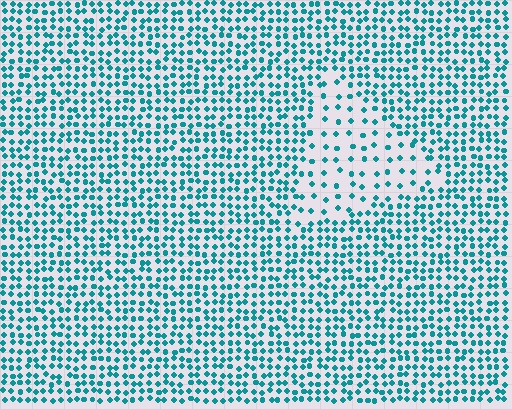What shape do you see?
I see a triangle.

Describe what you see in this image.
The image contains small teal elements arranged at two different densities. A triangle-shaped region is visible where the elements are less densely packed than the surrounding area.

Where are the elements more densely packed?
The elements are more densely packed outside the triangle boundary.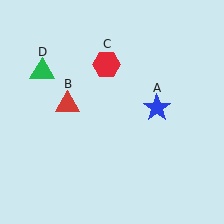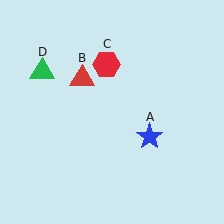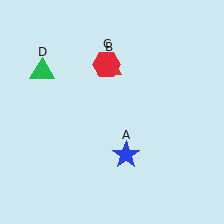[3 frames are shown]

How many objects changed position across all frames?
2 objects changed position: blue star (object A), red triangle (object B).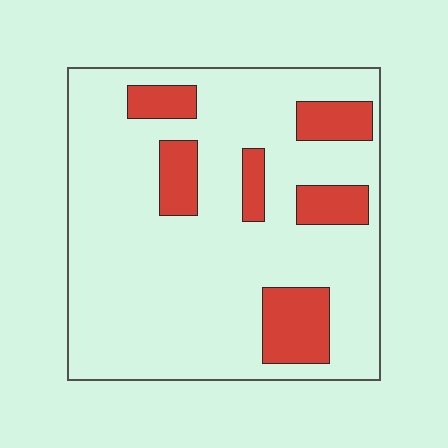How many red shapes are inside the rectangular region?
6.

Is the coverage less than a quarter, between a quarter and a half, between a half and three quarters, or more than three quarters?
Less than a quarter.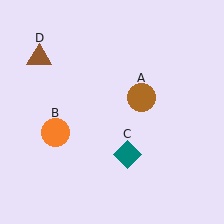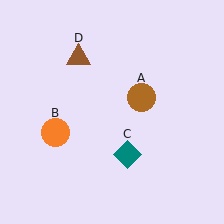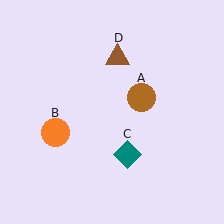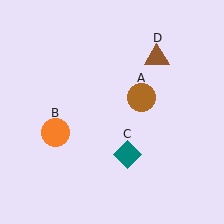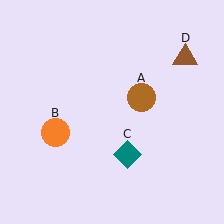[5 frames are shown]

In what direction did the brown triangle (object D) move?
The brown triangle (object D) moved right.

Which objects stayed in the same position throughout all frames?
Brown circle (object A) and orange circle (object B) and teal diamond (object C) remained stationary.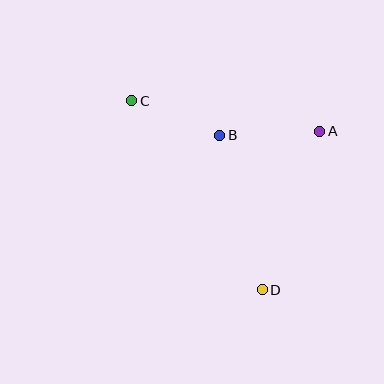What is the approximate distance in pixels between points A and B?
The distance between A and B is approximately 100 pixels.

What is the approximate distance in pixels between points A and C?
The distance between A and C is approximately 191 pixels.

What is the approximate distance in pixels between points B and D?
The distance between B and D is approximately 160 pixels.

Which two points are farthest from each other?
Points C and D are farthest from each other.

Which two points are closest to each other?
Points B and C are closest to each other.